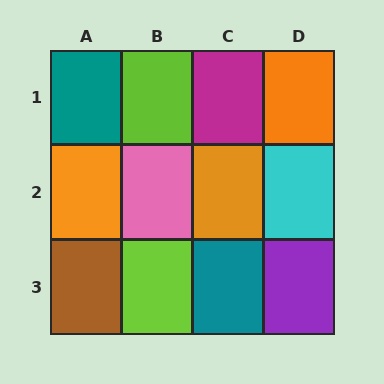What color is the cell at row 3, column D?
Purple.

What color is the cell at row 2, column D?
Cyan.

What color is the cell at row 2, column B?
Pink.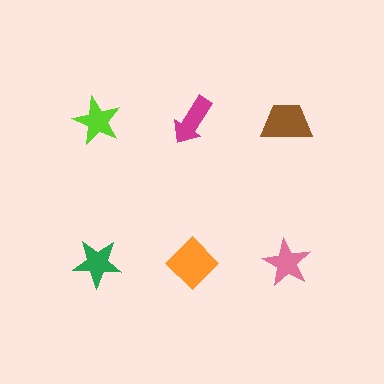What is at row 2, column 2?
An orange diamond.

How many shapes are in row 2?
3 shapes.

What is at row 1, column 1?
A lime star.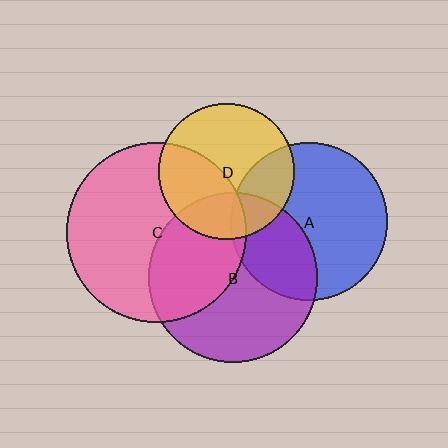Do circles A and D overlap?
Yes.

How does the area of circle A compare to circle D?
Approximately 1.3 times.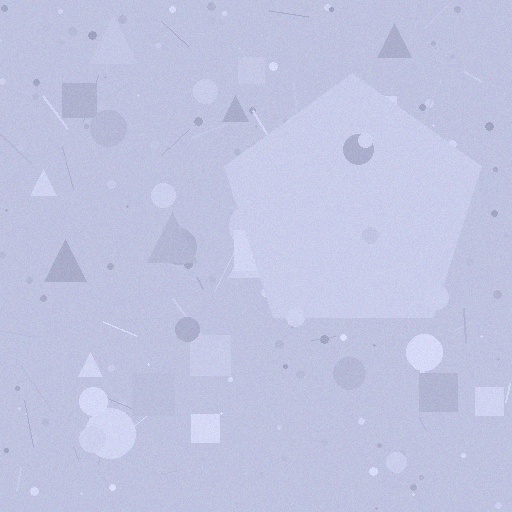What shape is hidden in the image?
A pentagon is hidden in the image.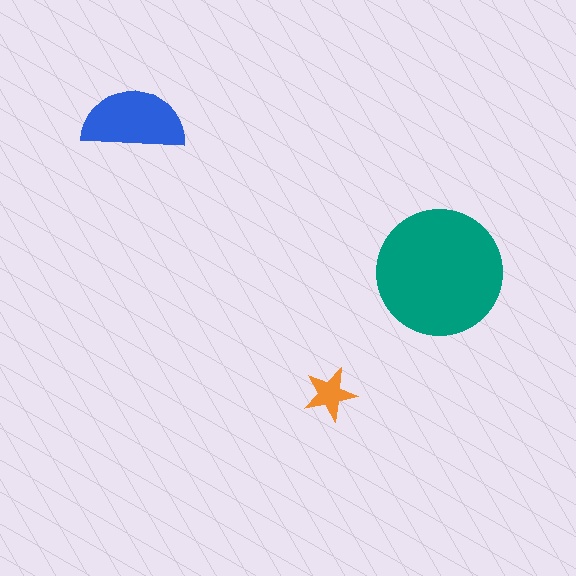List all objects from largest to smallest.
The teal circle, the blue semicircle, the orange star.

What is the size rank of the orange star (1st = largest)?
3rd.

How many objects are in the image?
There are 3 objects in the image.